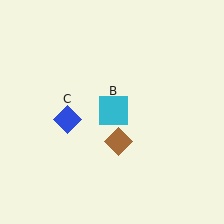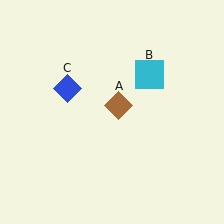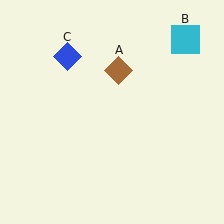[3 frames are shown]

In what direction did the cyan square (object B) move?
The cyan square (object B) moved up and to the right.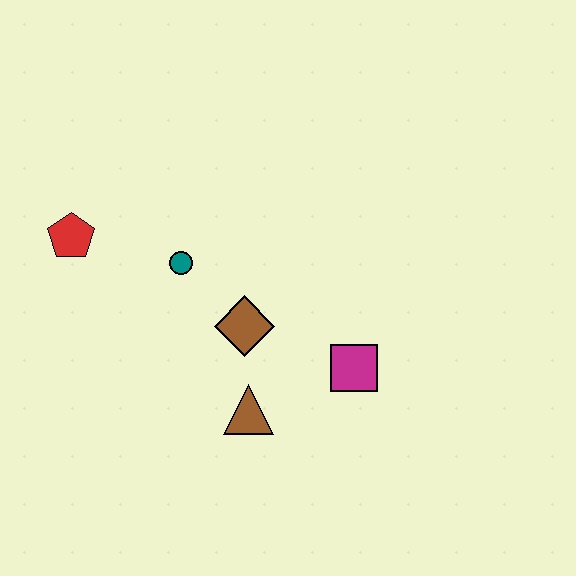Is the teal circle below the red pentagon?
Yes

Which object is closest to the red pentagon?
The teal circle is closest to the red pentagon.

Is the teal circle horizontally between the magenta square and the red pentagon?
Yes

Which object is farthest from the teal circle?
The magenta square is farthest from the teal circle.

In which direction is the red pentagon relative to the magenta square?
The red pentagon is to the left of the magenta square.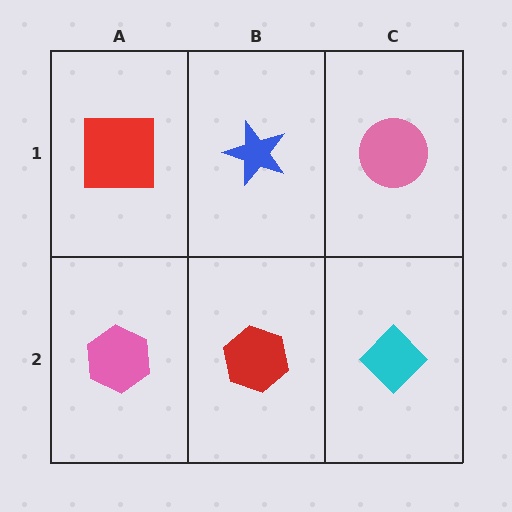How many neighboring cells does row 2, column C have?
2.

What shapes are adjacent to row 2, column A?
A red square (row 1, column A), a red hexagon (row 2, column B).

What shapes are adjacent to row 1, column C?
A cyan diamond (row 2, column C), a blue star (row 1, column B).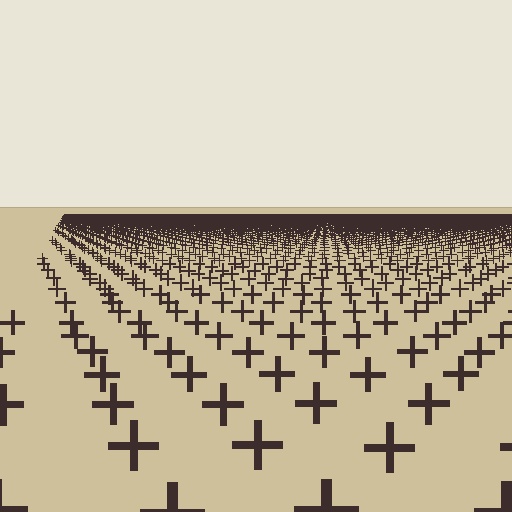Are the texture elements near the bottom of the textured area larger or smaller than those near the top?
Larger. Near the bottom, elements are closer to the viewer and appear at a bigger on-screen size.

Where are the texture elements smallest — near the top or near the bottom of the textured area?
Near the top.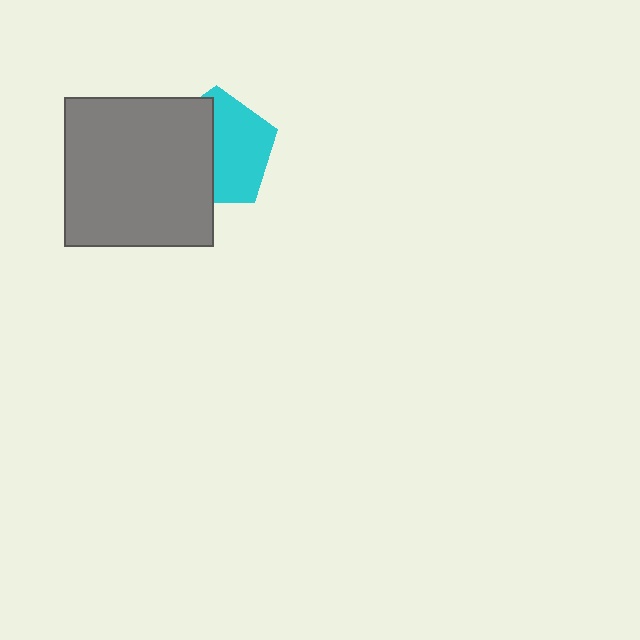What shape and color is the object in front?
The object in front is a gray square.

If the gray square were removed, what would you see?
You would see the complete cyan pentagon.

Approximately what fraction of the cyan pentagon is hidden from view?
Roughly 46% of the cyan pentagon is hidden behind the gray square.